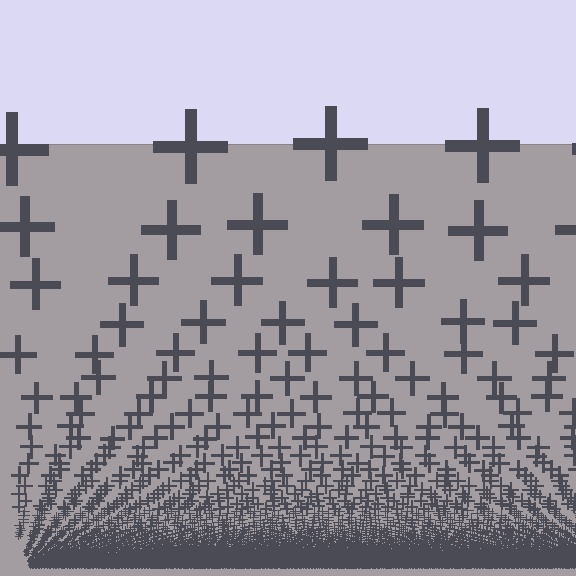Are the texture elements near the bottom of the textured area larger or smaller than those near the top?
Smaller. The gradient is inverted — elements near the bottom are smaller and denser.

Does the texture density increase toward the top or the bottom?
Density increases toward the bottom.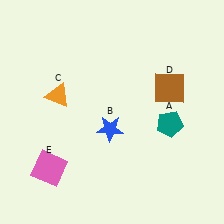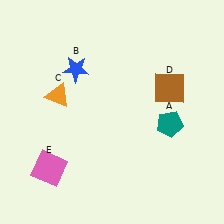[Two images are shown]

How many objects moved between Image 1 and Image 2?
1 object moved between the two images.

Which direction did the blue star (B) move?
The blue star (B) moved up.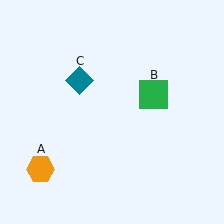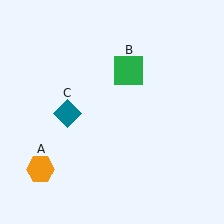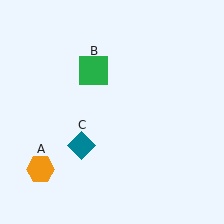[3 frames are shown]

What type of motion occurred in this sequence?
The green square (object B), teal diamond (object C) rotated counterclockwise around the center of the scene.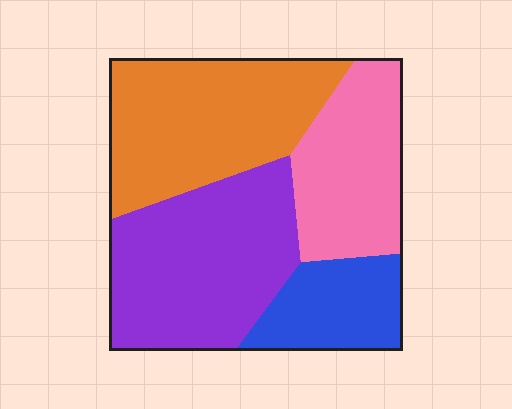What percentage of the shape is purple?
Purple takes up about one third (1/3) of the shape.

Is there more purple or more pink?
Purple.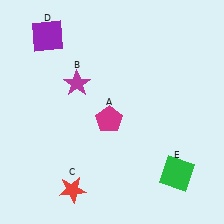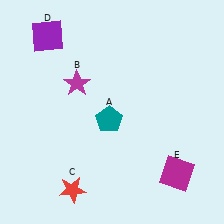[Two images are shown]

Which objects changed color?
A changed from magenta to teal. E changed from green to magenta.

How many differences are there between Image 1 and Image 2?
There are 2 differences between the two images.